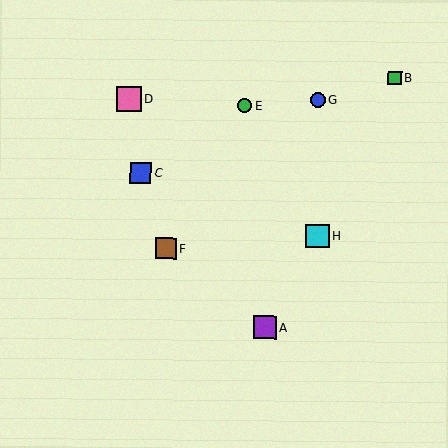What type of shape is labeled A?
Shape A is a purple square.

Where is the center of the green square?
The center of the green square is at (395, 77).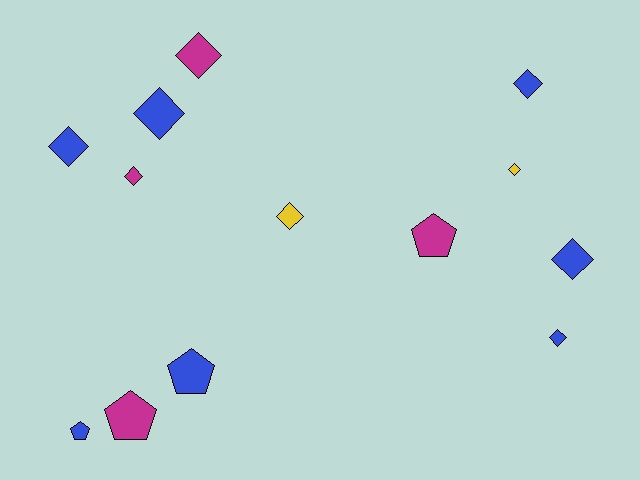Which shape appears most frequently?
Diamond, with 9 objects.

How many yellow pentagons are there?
There are no yellow pentagons.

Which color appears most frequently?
Blue, with 7 objects.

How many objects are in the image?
There are 13 objects.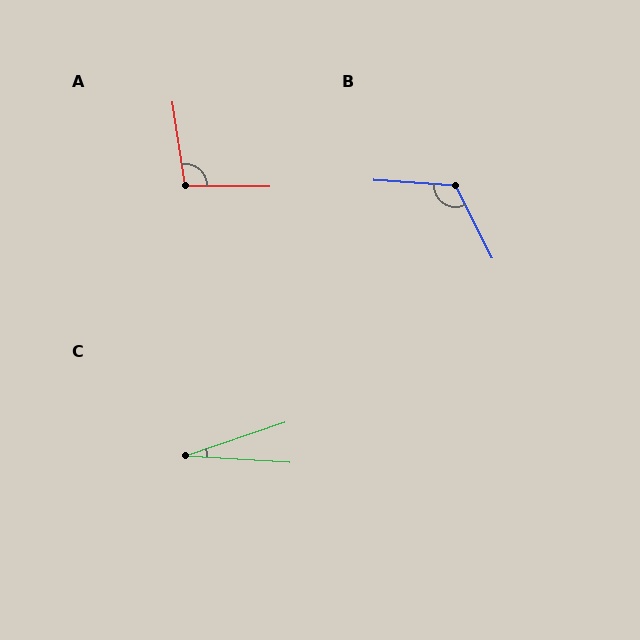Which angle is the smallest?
C, at approximately 22 degrees.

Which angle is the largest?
B, at approximately 121 degrees.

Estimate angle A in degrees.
Approximately 99 degrees.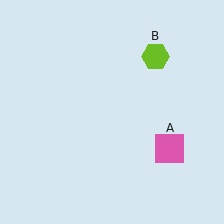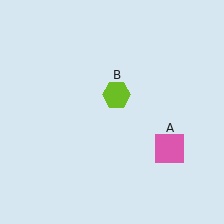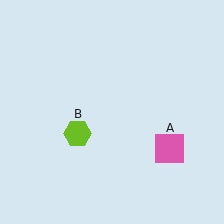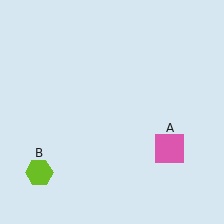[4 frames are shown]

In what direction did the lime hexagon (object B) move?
The lime hexagon (object B) moved down and to the left.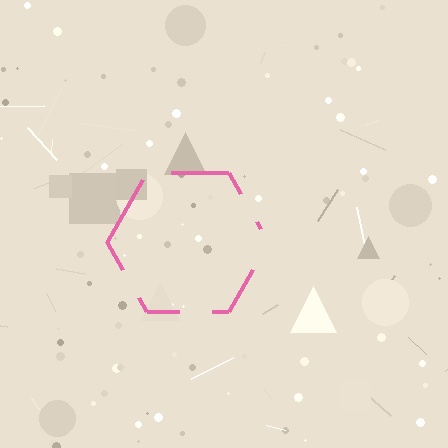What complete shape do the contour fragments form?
The contour fragments form a hexagon.